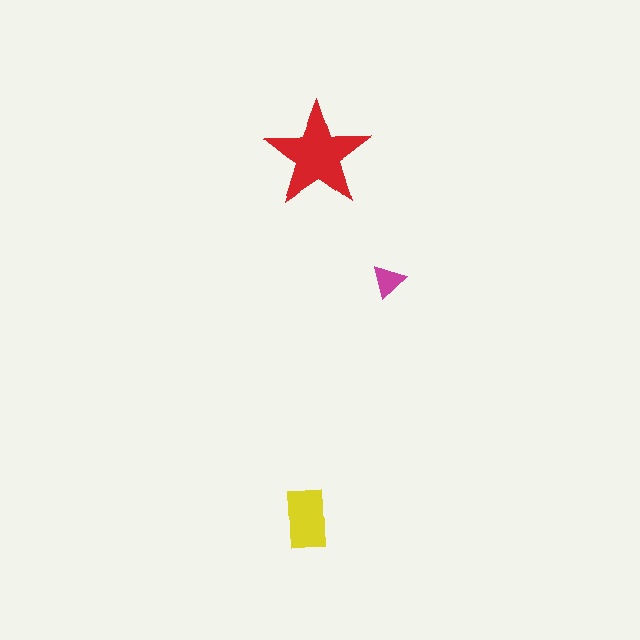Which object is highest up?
The red star is topmost.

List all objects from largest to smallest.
The red star, the yellow rectangle, the magenta triangle.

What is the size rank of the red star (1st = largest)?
1st.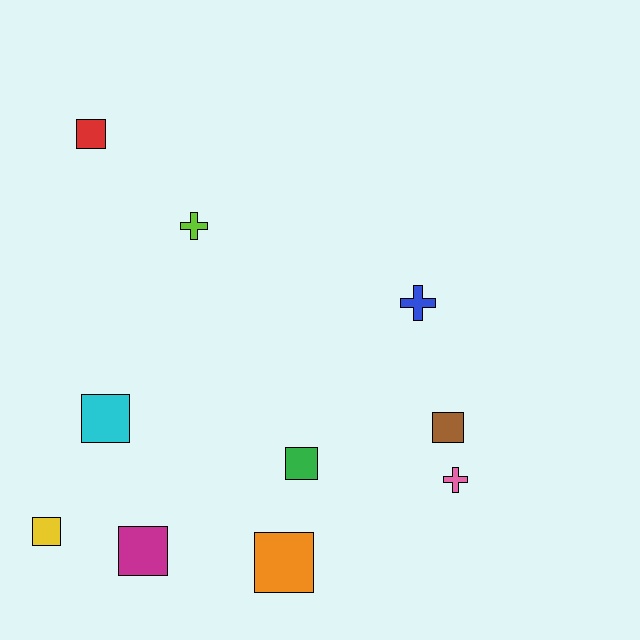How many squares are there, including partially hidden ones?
There are 7 squares.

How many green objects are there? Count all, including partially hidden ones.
There is 1 green object.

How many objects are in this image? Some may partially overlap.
There are 10 objects.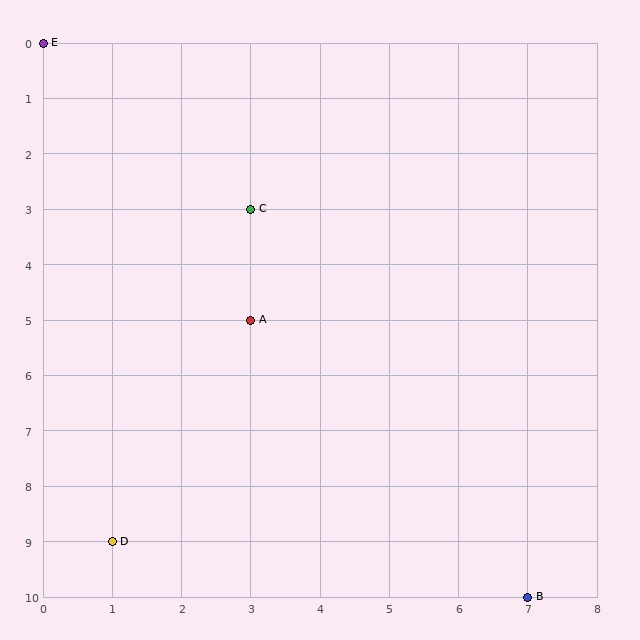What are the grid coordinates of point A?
Point A is at grid coordinates (3, 5).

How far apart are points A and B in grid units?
Points A and B are 4 columns and 5 rows apart (about 6.4 grid units diagonally).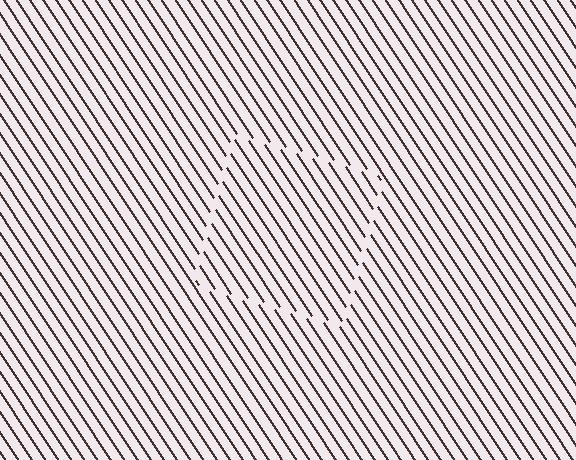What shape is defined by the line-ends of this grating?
An illusory square. The interior of the shape contains the same grating, shifted by half a period — the contour is defined by the phase discontinuity where line-ends from the inner and outer gratings abut.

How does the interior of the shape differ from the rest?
The interior of the shape contains the same grating, shifted by half a period — the contour is defined by the phase discontinuity where line-ends from the inner and outer gratings abut.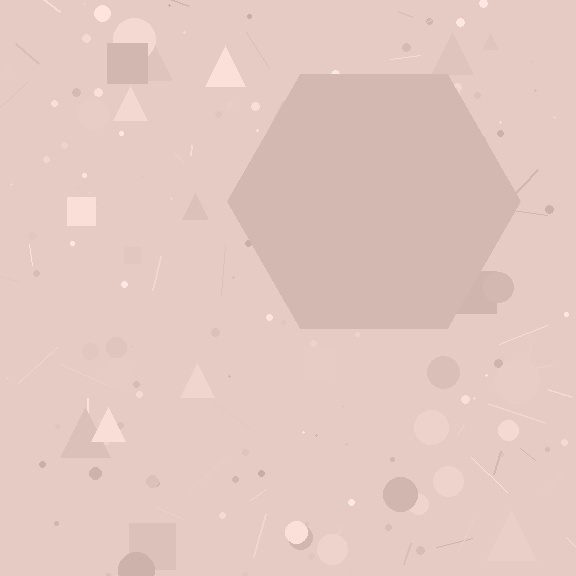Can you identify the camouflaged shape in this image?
The camouflaged shape is a hexagon.